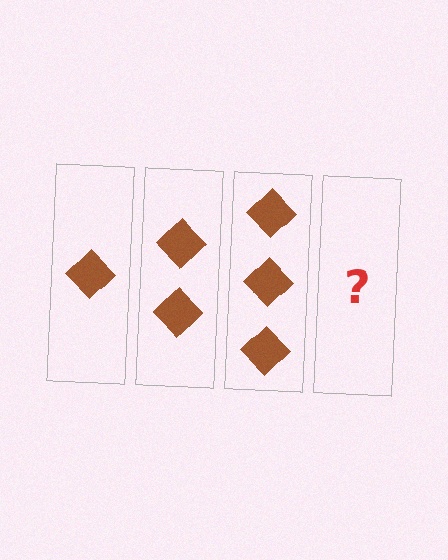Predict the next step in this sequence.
The next step is 4 diamonds.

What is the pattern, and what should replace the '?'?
The pattern is that each step adds one more diamond. The '?' should be 4 diamonds.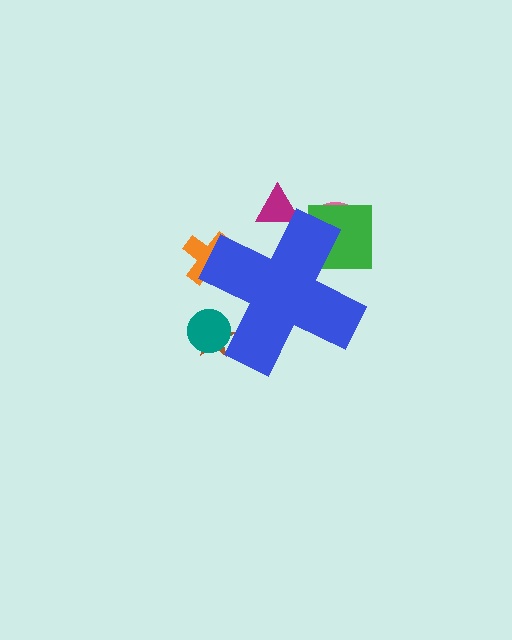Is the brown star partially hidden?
Yes, the brown star is partially hidden behind the blue cross.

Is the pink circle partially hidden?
Yes, the pink circle is partially hidden behind the blue cross.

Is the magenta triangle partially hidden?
Yes, the magenta triangle is partially hidden behind the blue cross.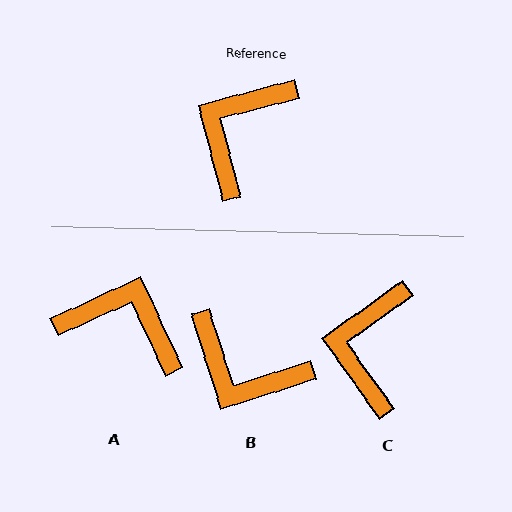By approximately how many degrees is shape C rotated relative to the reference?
Approximately 21 degrees counter-clockwise.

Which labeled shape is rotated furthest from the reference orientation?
B, about 93 degrees away.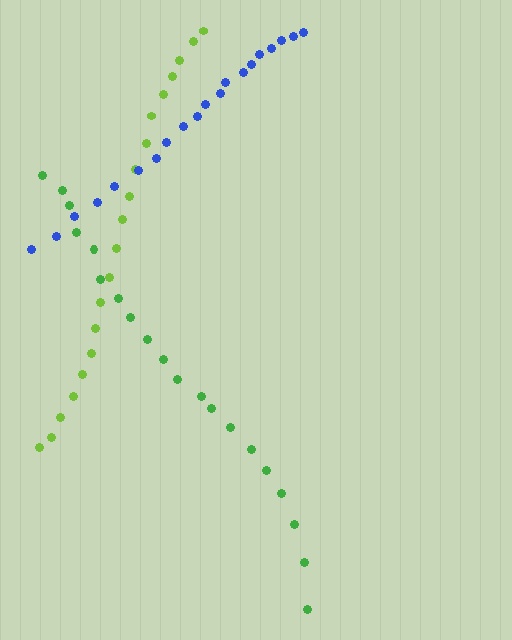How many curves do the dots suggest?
There are 3 distinct paths.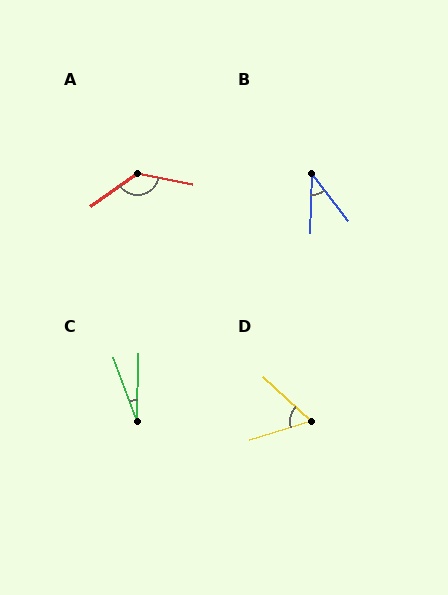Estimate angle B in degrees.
Approximately 39 degrees.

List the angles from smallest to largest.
C (21°), B (39°), D (61°), A (134°).